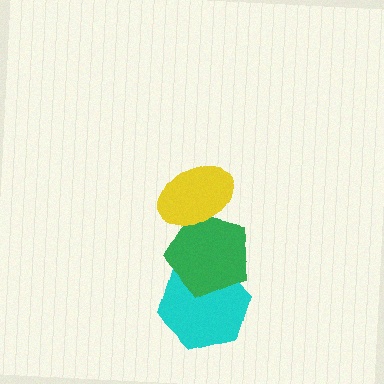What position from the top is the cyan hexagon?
The cyan hexagon is 3rd from the top.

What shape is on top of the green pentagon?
The yellow ellipse is on top of the green pentagon.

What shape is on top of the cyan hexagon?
The green pentagon is on top of the cyan hexagon.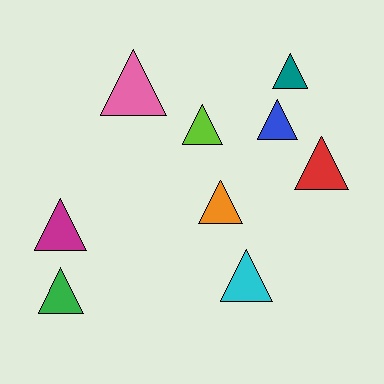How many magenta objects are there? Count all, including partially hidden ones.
There is 1 magenta object.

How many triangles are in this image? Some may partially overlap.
There are 9 triangles.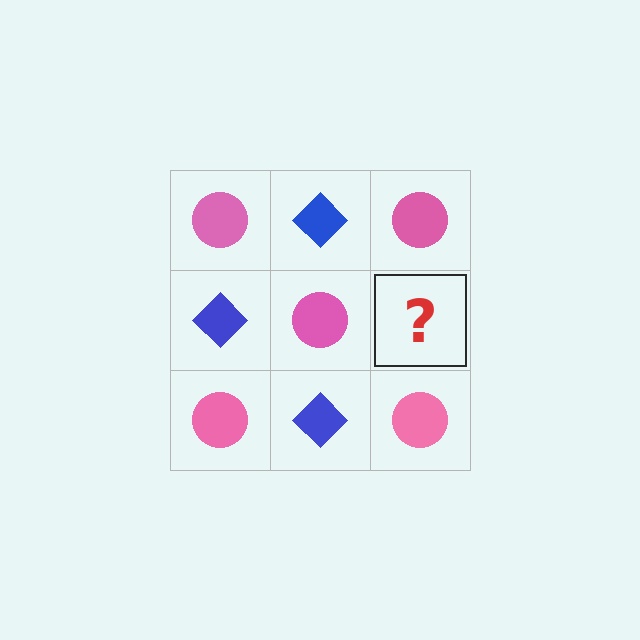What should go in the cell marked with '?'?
The missing cell should contain a blue diamond.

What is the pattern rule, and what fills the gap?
The rule is that it alternates pink circle and blue diamond in a checkerboard pattern. The gap should be filled with a blue diamond.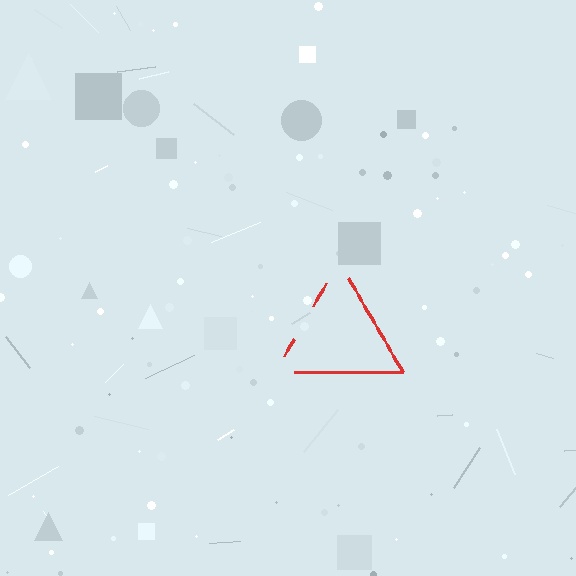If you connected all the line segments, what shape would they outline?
They would outline a triangle.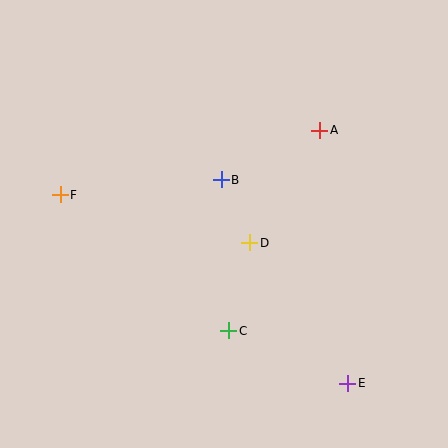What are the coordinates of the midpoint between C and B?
The midpoint between C and B is at (225, 255).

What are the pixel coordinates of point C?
Point C is at (229, 331).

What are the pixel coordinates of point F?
Point F is at (60, 195).